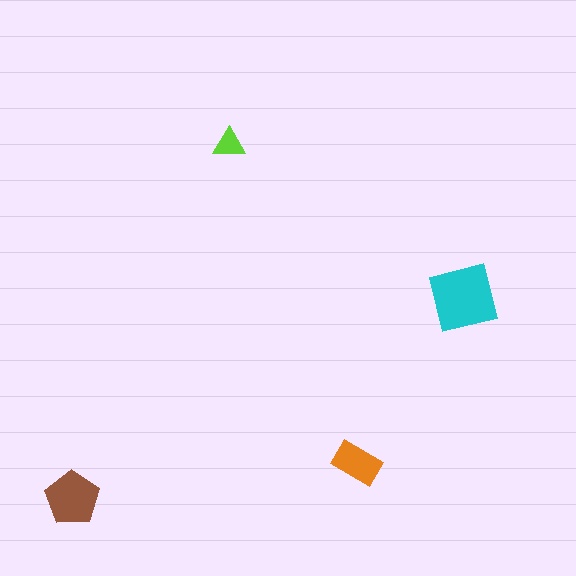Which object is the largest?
The cyan square.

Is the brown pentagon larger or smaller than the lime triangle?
Larger.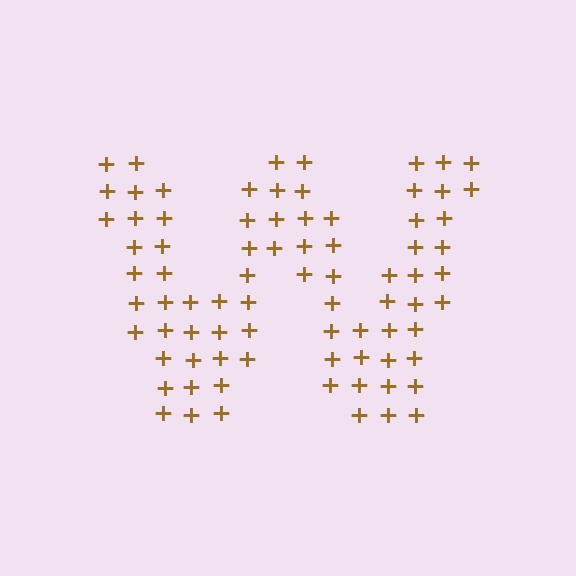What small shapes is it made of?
It is made of small plus signs.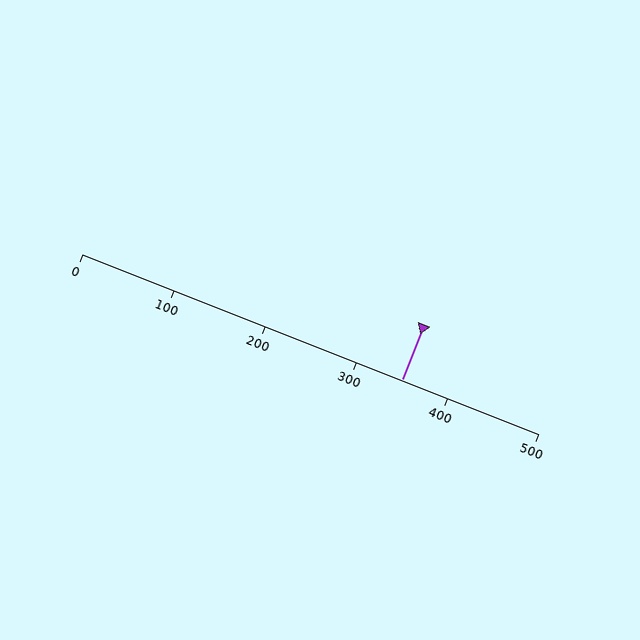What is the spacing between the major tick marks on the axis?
The major ticks are spaced 100 apart.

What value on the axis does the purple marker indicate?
The marker indicates approximately 350.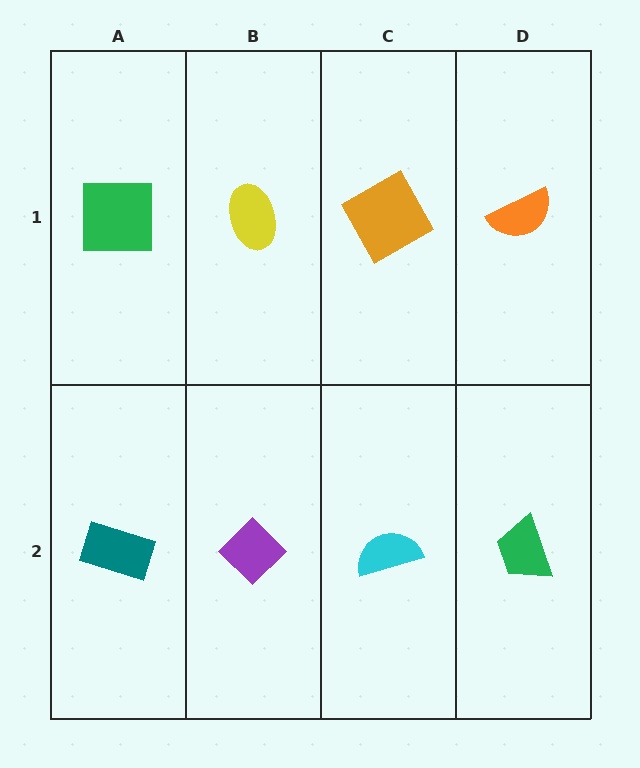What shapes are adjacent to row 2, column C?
An orange square (row 1, column C), a purple diamond (row 2, column B), a green trapezoid (row 2, column D).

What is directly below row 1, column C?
A cyan semicircle.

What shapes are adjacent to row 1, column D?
A green trapezoid (row 2, column D), an orange square (row 1, column C).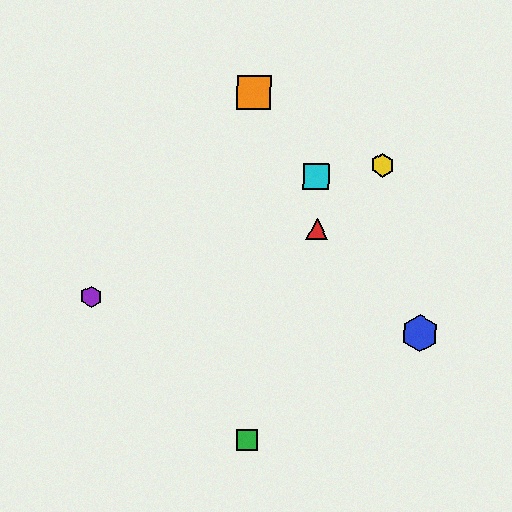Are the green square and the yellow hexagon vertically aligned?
No, the green square is at x≈247 and the yellow hexagon is at x≈383.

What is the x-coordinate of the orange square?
The orange square is at x≈254.